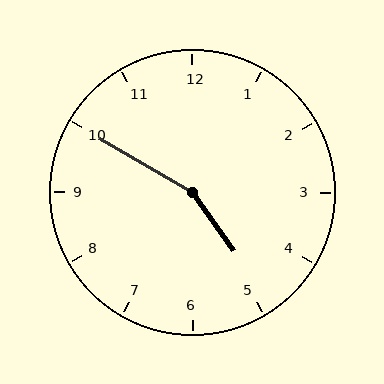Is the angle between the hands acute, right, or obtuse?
It is obtuse.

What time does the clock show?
4:50.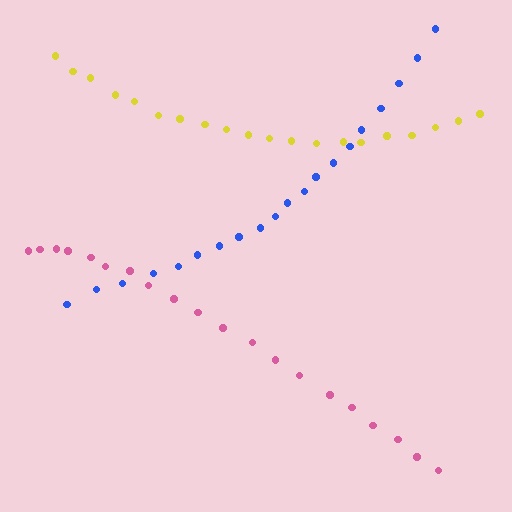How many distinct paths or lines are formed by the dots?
There are 3 distinct paths.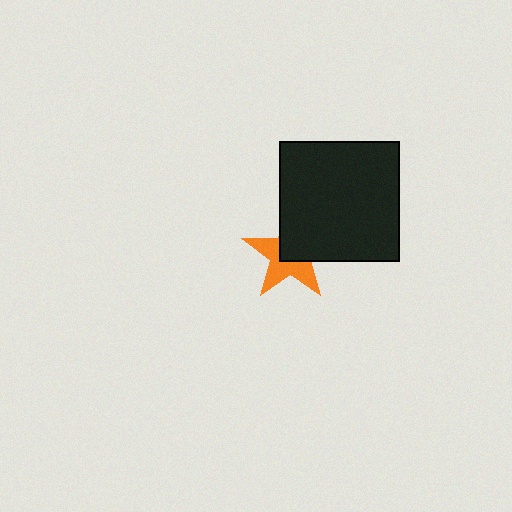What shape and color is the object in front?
The object in front is a black square.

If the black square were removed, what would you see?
You would see the complete orange star.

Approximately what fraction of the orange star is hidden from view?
Roughly 48% of the orange star is hidden behind the black square.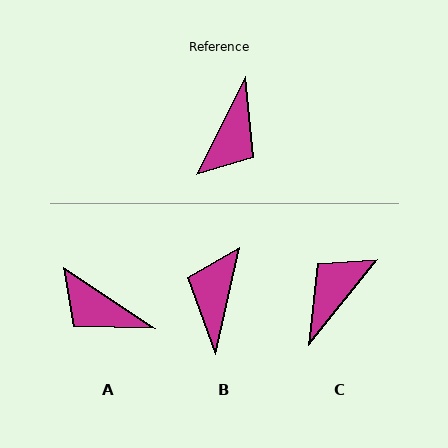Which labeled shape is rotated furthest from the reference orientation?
C, about 167 degrees away.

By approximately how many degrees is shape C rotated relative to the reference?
Approximately 167 degrees counter-clockwise.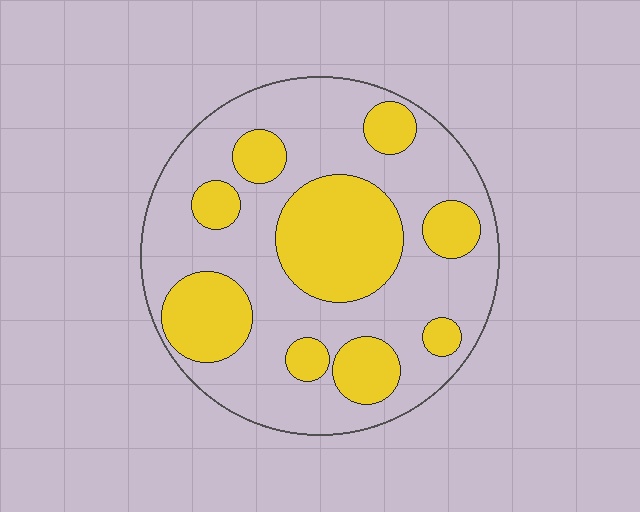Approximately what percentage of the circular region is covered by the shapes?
Approximately 35%.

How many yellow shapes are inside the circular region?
9.